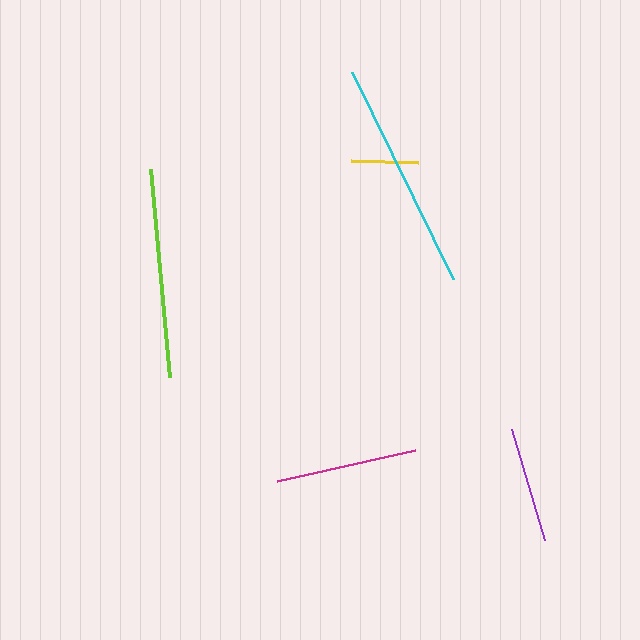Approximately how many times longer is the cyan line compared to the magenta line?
The cyan line is approximately 1.6 times the length of the magenta line.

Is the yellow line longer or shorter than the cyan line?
The cyan line is longer than the yellow line.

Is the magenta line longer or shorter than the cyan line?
The cyan line is longer than the magenta line.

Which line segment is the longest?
The cyan line is the longest at approximately 230 pixels.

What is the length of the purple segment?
The purple segment is approximately 116 pixels long.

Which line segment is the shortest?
The yellow line is the shortest at approximately 67 pixels.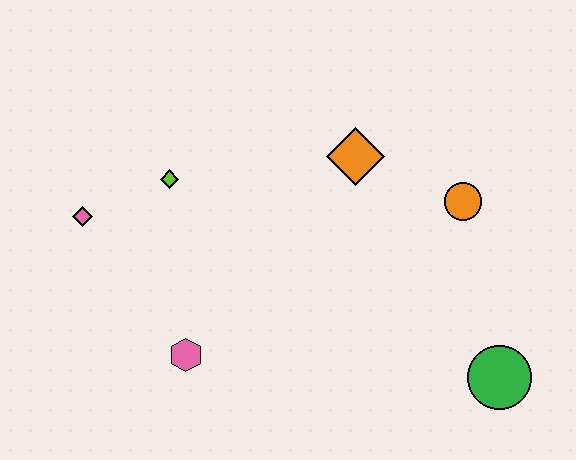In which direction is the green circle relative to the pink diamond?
The green circle is to the right of the pink diamond.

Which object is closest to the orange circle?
The orange diamond is closest to the orange circle.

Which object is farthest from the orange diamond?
The pink diamond is farthest from the orange diamond.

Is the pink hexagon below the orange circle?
Yes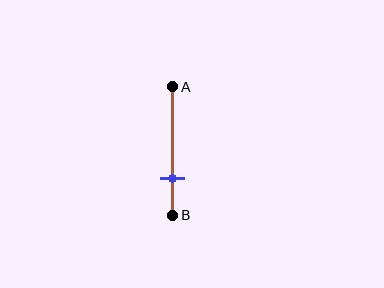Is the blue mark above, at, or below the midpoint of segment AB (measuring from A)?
The blue mark is below the midpoint of segment AB.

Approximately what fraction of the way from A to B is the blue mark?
The blue mark is approximately 70% of the way from A to B.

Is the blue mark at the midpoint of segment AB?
No, the mark is at about 70% from A, not at the 50% midpoint.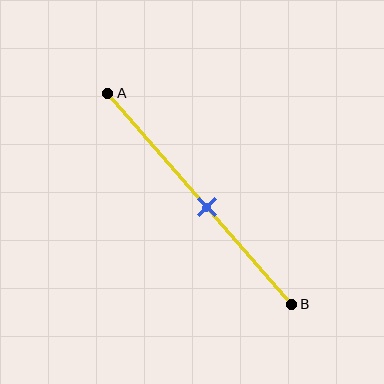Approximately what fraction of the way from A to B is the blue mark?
The blue mark is approximately 55% of the way from A to B.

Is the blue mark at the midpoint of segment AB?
No, the mark is at about 55% from A, not at the 50% midpoint.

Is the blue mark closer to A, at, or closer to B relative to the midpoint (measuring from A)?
The blue mark is closer to point B than the midpoint of segment AB.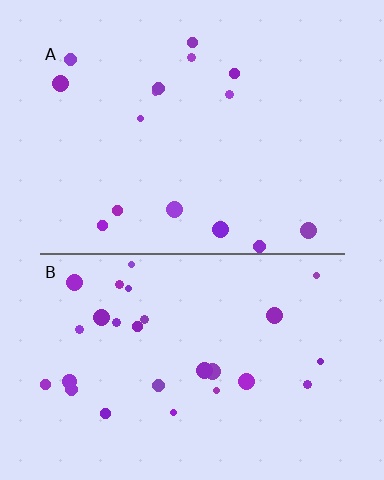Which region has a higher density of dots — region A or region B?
B (the bottom).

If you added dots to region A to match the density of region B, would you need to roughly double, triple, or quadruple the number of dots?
Approximately double.